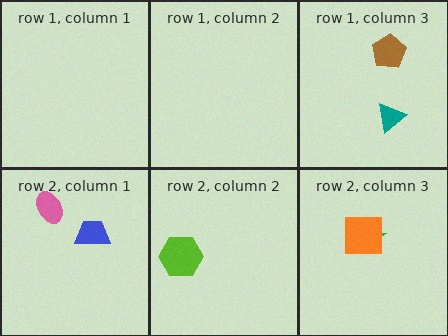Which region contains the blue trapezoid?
The row 2, column 1 region.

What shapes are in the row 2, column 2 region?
The lime hexagon.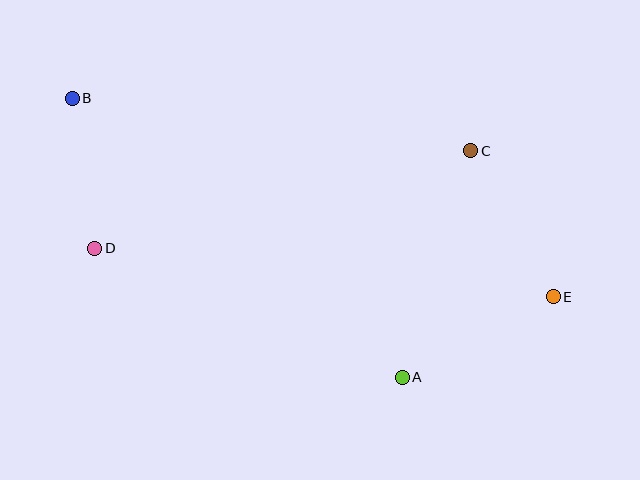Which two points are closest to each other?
Points B and D are closest to each other.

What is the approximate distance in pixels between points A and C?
The distance between A and C is approximately 237 pixels.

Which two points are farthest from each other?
Points B and E are farthest from each other.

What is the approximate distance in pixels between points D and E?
The distance between D and E is approximately 461 pixels.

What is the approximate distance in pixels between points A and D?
The distance between A and D is approximately 333 pixels.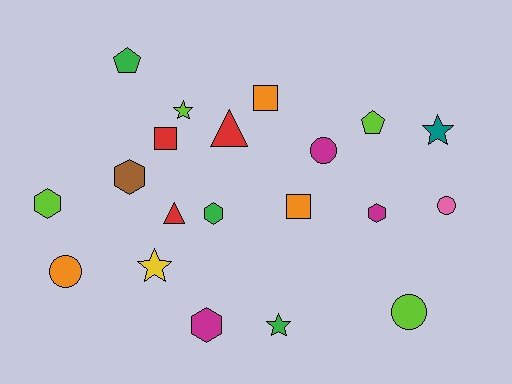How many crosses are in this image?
There are no crosses.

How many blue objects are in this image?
There are no blue objects.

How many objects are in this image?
There are 20 objects.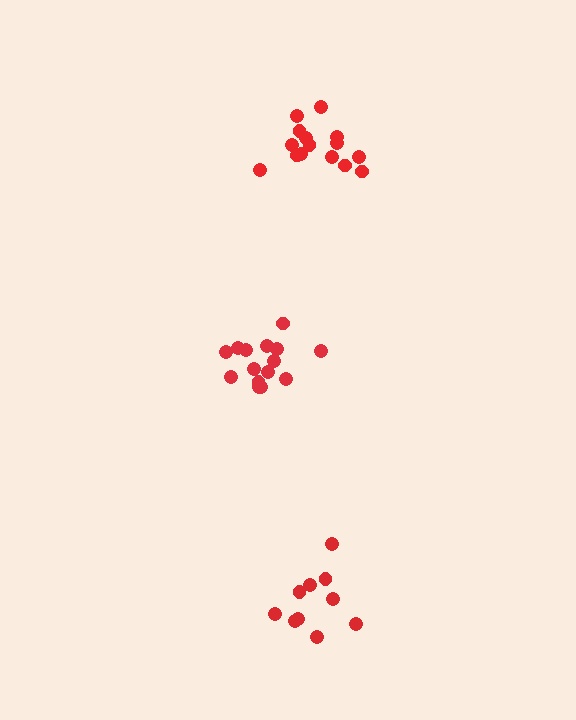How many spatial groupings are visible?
There are 3 spatial groupings.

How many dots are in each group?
Group 1: 15 dots, Group 2: 15 dots, Group 3: 10 dots (40 total).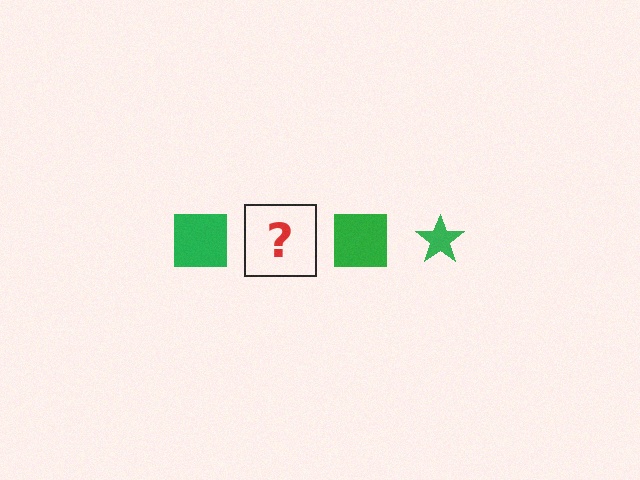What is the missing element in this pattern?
The missing element is a green star.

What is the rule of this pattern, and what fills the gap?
The rule is that the pattern cycles through square, star shapes in green. The gap should be filled with a green star.